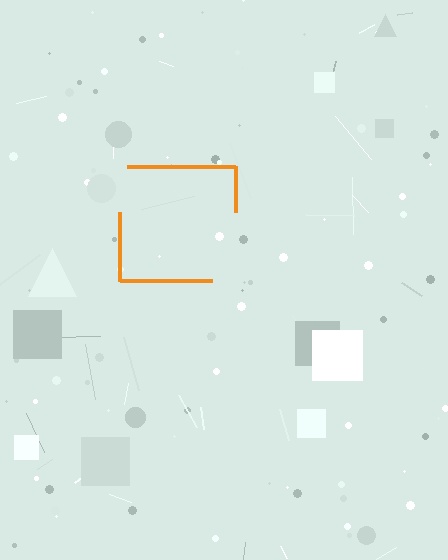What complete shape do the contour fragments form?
The contour fragments form a square.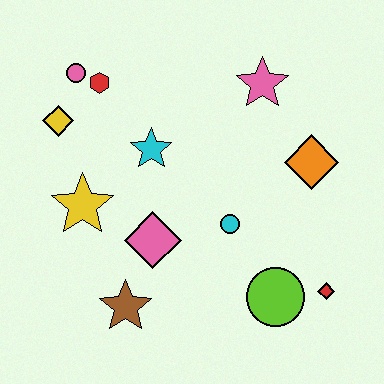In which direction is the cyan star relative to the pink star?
The cyan star is to the left of the pink star.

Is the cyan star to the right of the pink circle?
Yes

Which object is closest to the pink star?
The orange diamond is closest to the pink star.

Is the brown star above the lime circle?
No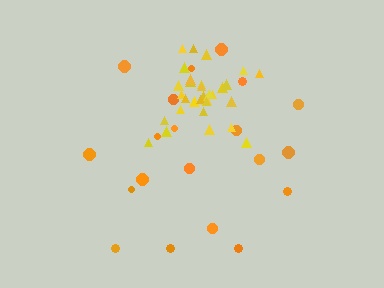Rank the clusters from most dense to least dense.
yellow, orange.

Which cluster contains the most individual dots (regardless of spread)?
Yellow (31).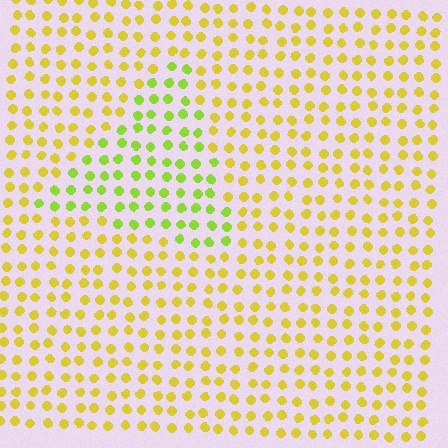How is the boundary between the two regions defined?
The boundary is defined purely by a slight shift in hue (about 35 degrees). Spacing, size, and orientation are identical on both sides.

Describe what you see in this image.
The image is filled with small yellow elements in a uniform arrangement. A triangle-shaped region is visible where the elements are tinted to a slightly different hue, forming a subtle color boundary.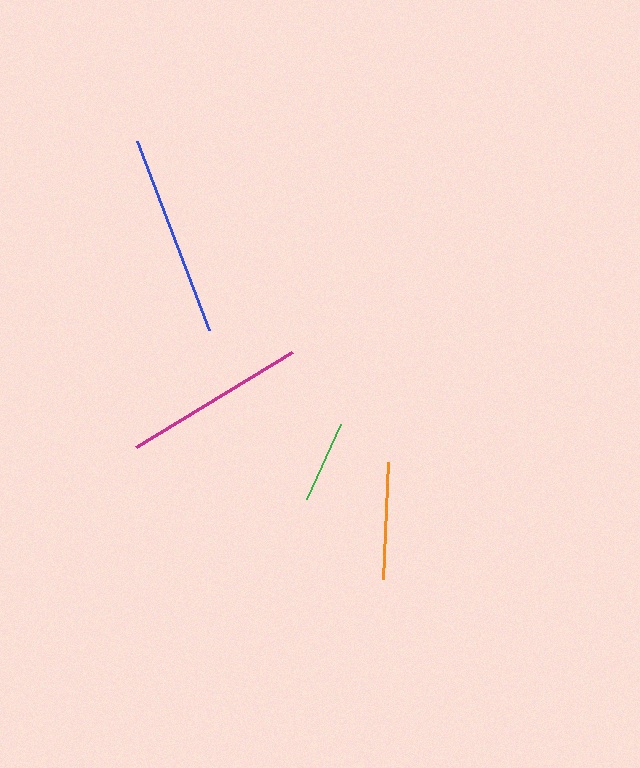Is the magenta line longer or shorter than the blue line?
The blue line is longer than the magenta line.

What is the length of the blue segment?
The blue segment is approximately 202 pixels long.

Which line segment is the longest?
The blue line is the longest at approximately 202 pixels.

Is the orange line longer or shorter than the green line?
The orange line is longer than the green line.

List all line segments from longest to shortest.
From longest to shortest: blue, magenta, orange, green.